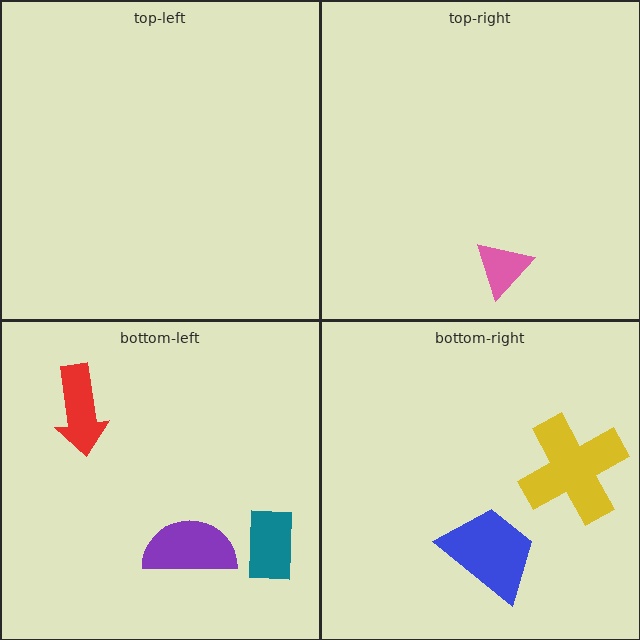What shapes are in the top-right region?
The pink triangle.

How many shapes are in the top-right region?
1.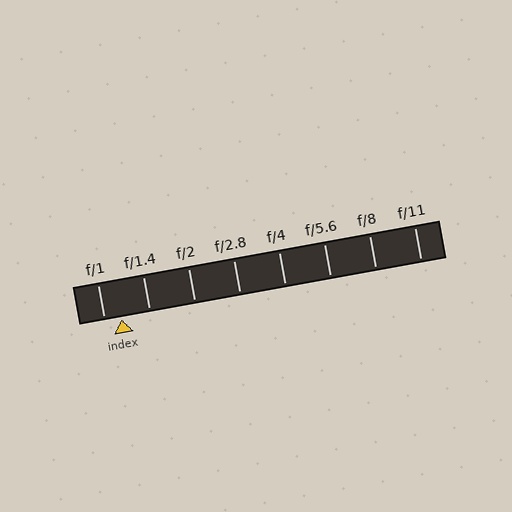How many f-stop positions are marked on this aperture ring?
There are 8 f-stop positions marked.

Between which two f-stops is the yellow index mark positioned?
The index mark is between f/1 and f/1.4.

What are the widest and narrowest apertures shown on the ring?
The widest aperture shown is f/1 and the narrowest is f/11.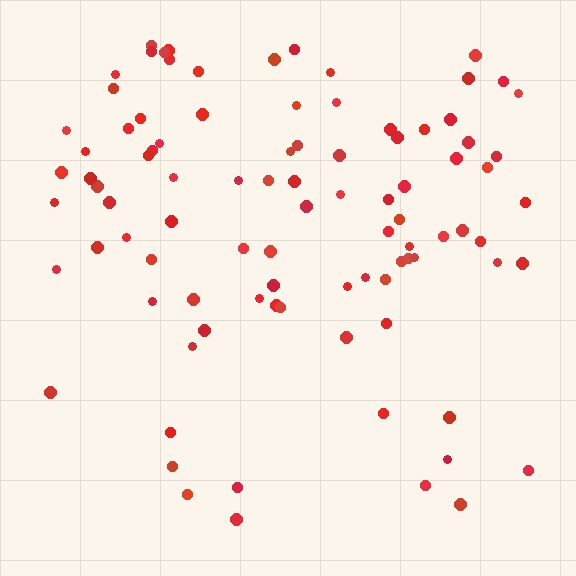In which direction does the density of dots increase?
From bottom to top, with the top side densest.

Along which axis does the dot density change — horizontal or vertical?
Vertical.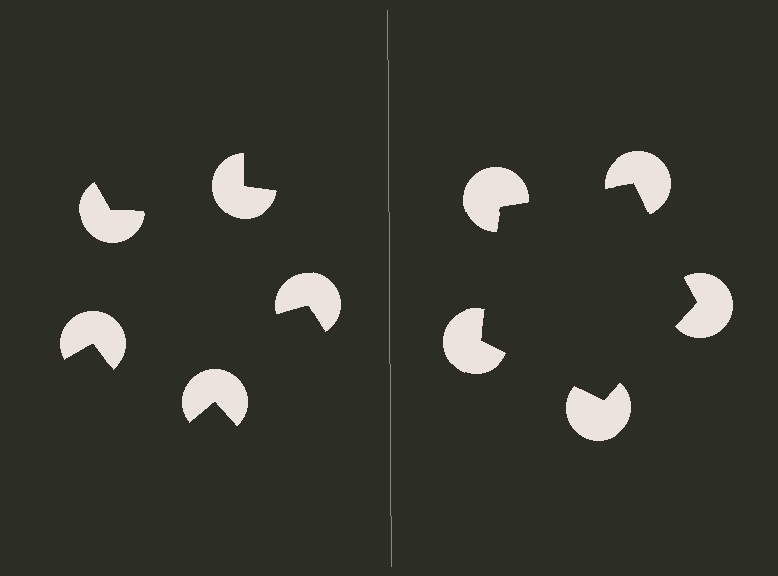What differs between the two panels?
The pac-man discs are positioned identically on both sides; only the wedge orientations differ. On the right they align to a pentagon; on the left they are misaligned.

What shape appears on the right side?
An illusory pentagon.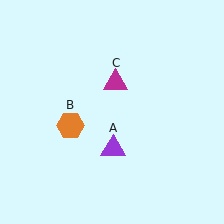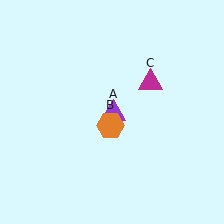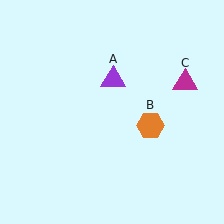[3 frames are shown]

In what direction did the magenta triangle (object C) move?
The magenta triangle (object C) moved right.